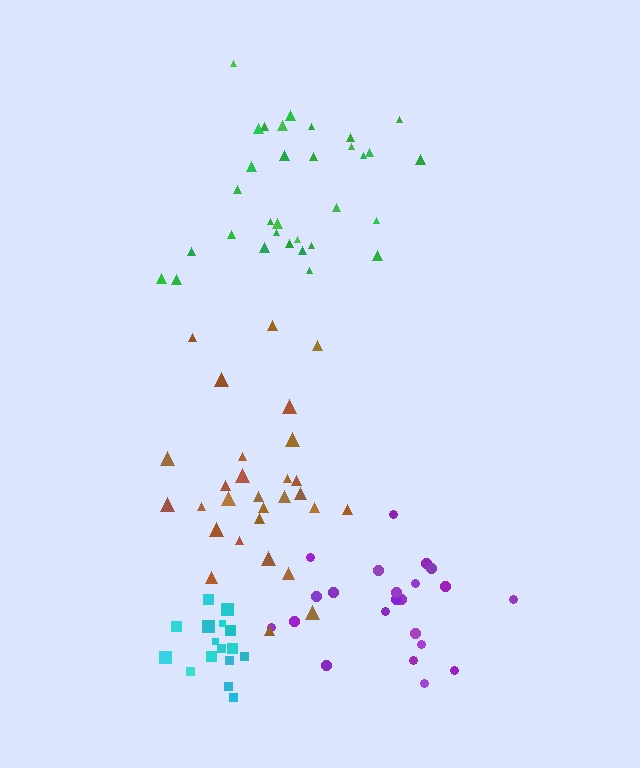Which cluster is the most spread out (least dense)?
Brown.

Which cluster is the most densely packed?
Cyan.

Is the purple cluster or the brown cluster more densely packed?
Purple.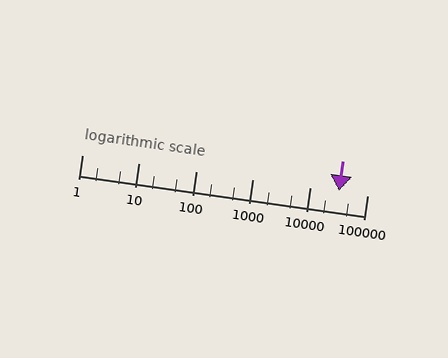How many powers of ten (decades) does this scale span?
The scale spans 5 decades, from 1 to 100000.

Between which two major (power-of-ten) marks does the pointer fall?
The pointer is between 10000 and 100000.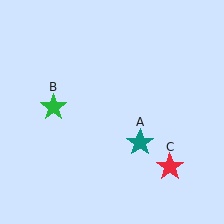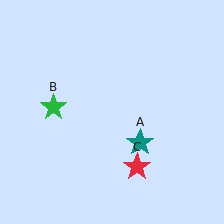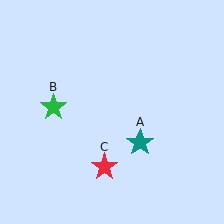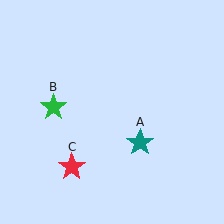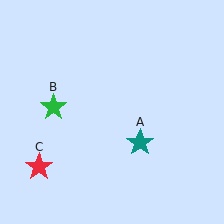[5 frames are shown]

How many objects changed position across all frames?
1 object changed position: red star (object C).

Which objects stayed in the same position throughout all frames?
Teal star (object A) and green star (object B) remained stationary.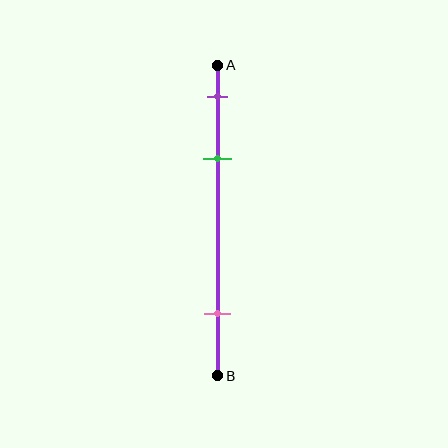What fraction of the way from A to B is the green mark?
The green mark is approximately 30% (0.3) of the way from A to B.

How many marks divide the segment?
There are 3 marks dividing the segment.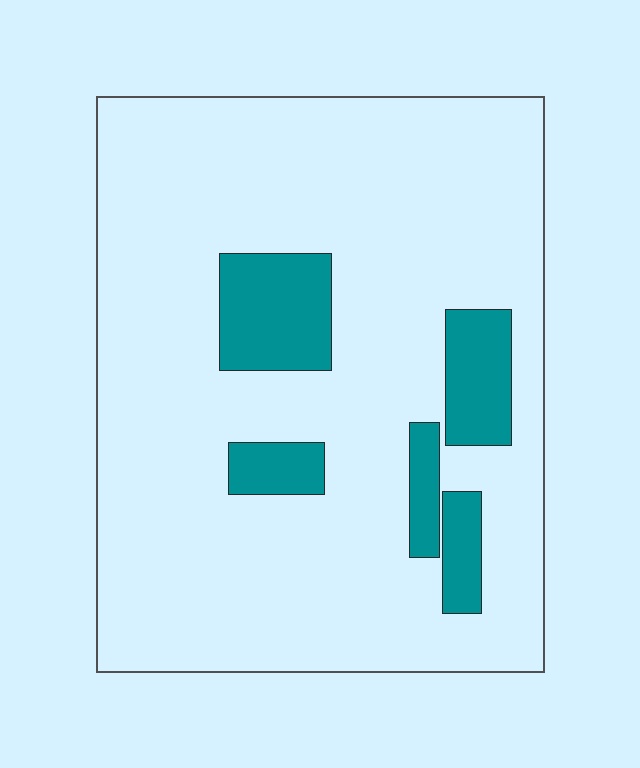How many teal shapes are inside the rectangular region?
5.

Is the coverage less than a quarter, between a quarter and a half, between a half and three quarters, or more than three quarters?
Less than a quarter.